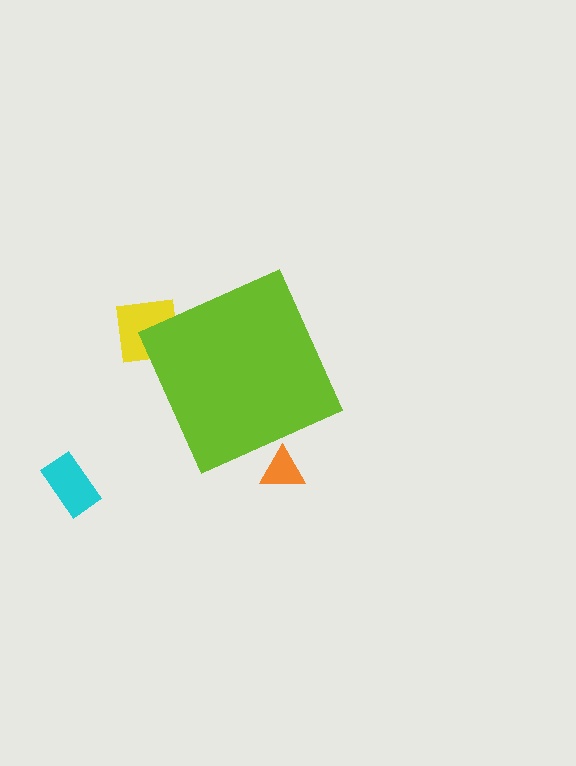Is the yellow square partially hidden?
Yes, the yellow square is partially hidden behind the lime diamond.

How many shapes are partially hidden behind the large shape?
2 shapes are partially hidden.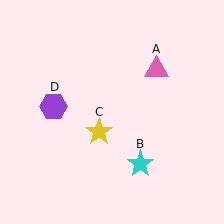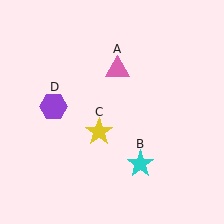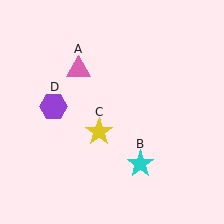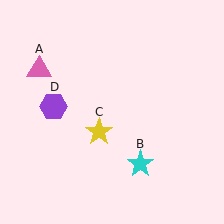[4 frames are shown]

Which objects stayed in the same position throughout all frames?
Cyan star (object B) and yellow star (object C) and purple hexagon (object D) remained stationary.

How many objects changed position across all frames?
1 object changed position: pink triangle (object A).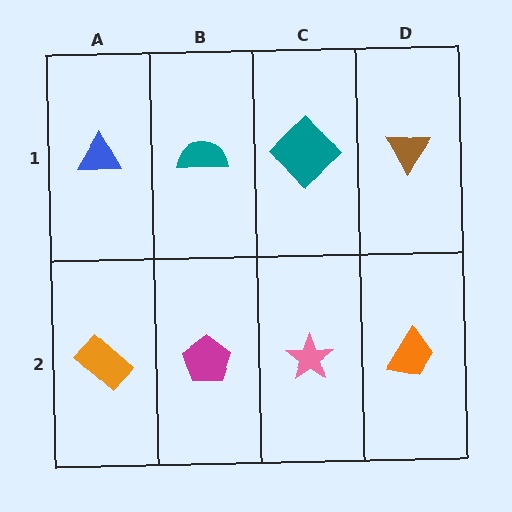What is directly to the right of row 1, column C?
A brown triangle.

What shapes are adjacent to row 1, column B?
A magenta pentagon (row 2, column B), a blue triangle (row 1, column A), a teal diamond (row 1, column C).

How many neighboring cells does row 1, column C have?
3.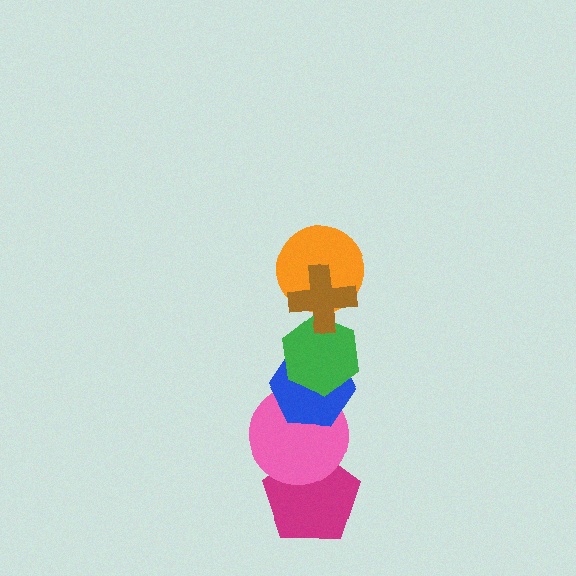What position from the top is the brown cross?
The brown cross is 1st from the top.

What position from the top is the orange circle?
The orange circle is 2nd from the top.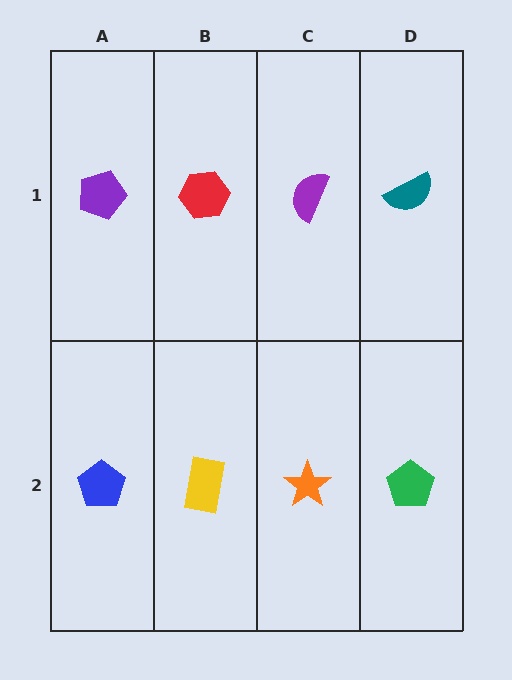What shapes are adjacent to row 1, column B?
A yellow rectangle (row 2, column B), a purple pentagon (row 1, column A), a purple semicircle (row 1, column C).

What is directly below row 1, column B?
A yellow rectangle.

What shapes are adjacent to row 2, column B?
A red hexagon (row 1, column B), a blue pentagon (row 2, column A), an orange star (row 2, column C).